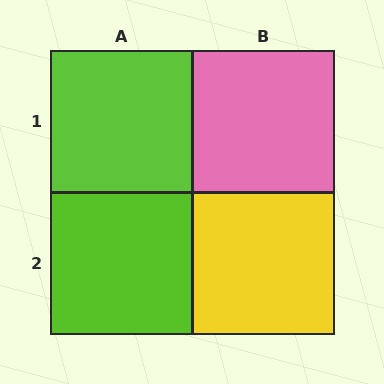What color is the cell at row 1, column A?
Lime.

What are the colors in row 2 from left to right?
Lime, yellow.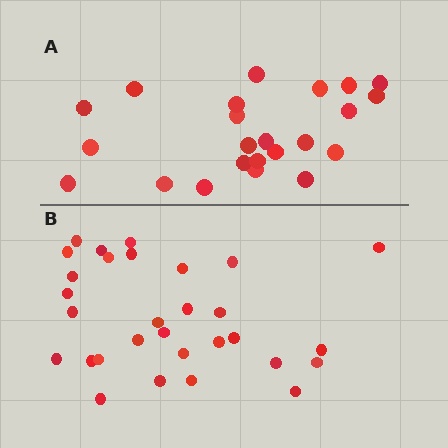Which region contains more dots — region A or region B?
Region B (the bottom region) has more dots.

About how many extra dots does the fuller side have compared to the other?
Region B has roughly 8 or so more dots than region A.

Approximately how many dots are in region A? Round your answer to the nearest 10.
About 20 dots. (The exact count is 23, which rounds to 20.)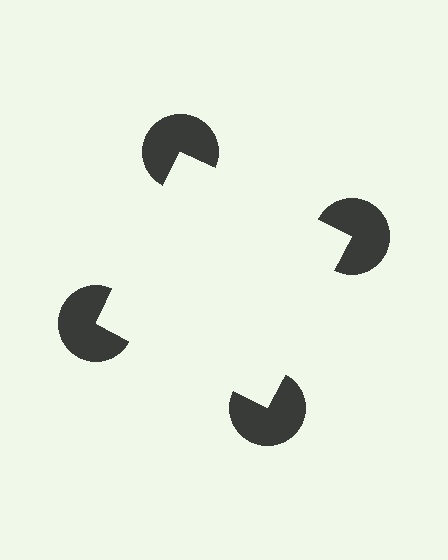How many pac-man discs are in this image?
There are 4 — one at each vertex of the illusory square.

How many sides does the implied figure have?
4 sides.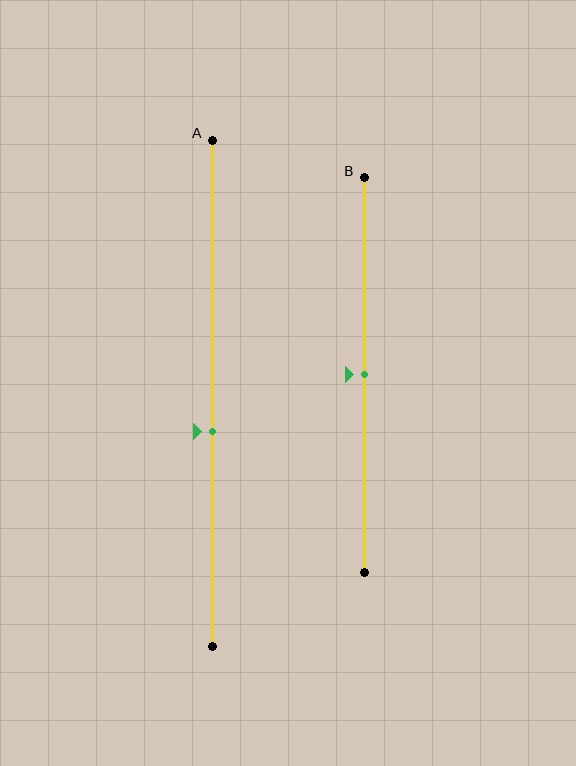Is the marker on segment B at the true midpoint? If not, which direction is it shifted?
Yes, the marker on segment B is at the true midpoint.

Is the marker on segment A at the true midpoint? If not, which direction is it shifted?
No, the marker on segment A is shifted downward by about 8% of the segment length.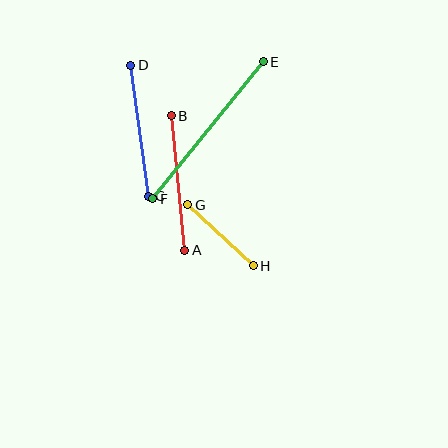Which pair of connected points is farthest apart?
Points E and F are farthest apart.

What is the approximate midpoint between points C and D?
The midpoint is at approximately (139, 131) pixels.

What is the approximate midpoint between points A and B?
The midpoint is at approximately (178, 183) pixels.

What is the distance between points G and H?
The distance is approximately 89 pixels.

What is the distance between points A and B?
The distance is approximately 136 pixels.